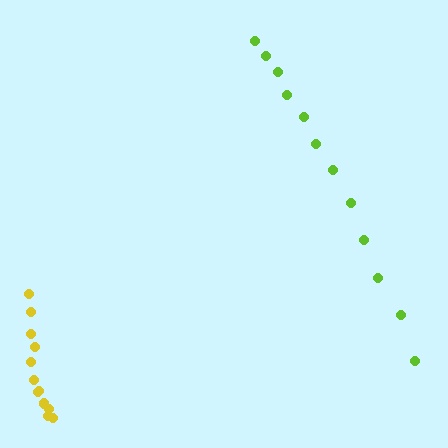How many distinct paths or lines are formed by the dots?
There are 2 distinct paths.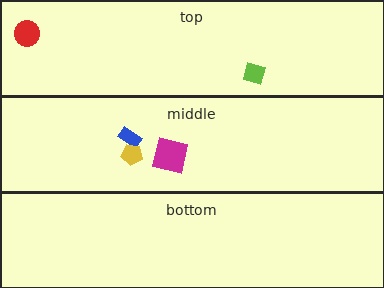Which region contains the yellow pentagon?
The middle region.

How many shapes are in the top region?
2.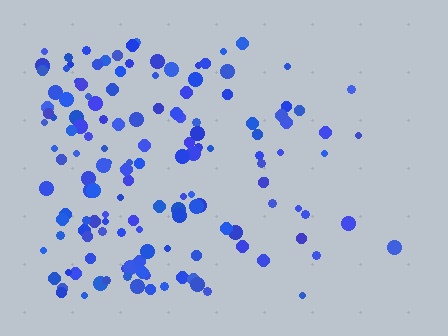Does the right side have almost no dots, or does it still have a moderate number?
Still a moderate number, just noticeably fewer than the left.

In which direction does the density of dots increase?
From right to left, with the left side densest.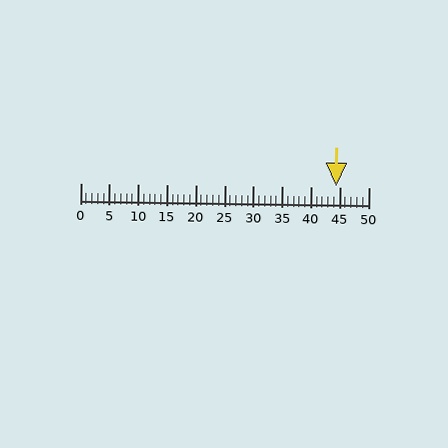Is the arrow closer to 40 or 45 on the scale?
The arrow is closer to 45.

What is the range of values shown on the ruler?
The ruler shows values from 0 to 50.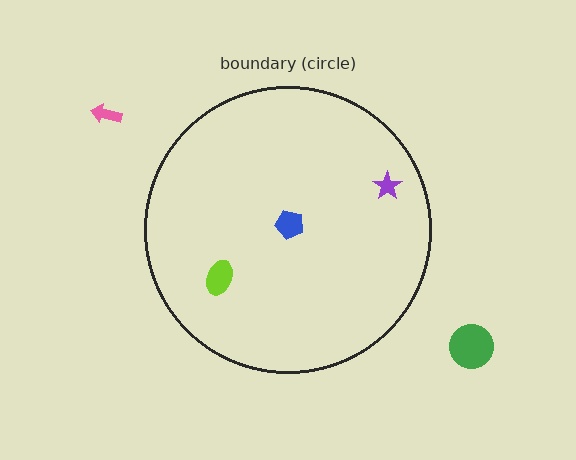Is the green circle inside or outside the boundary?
Outside.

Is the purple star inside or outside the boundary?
Inside.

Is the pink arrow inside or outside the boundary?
Outside.